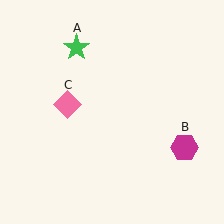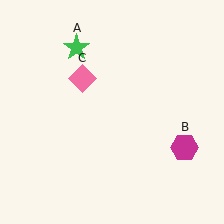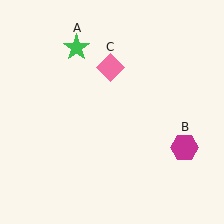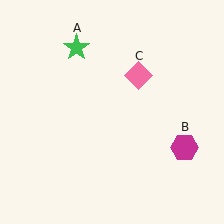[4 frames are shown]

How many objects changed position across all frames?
1 object changed position: pink diamond (object C).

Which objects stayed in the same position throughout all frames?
Green star (object A) and magenta hexagon (object B) remained stationary.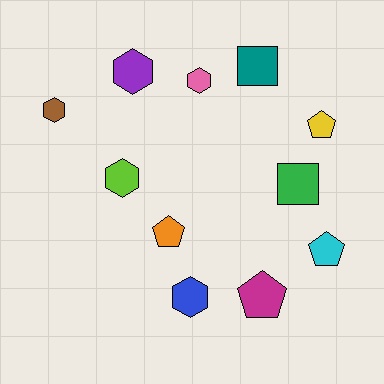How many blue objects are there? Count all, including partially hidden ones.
There is 1 blue object.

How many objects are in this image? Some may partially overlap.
There are 11 objects.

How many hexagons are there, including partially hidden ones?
There are 5 hexagons.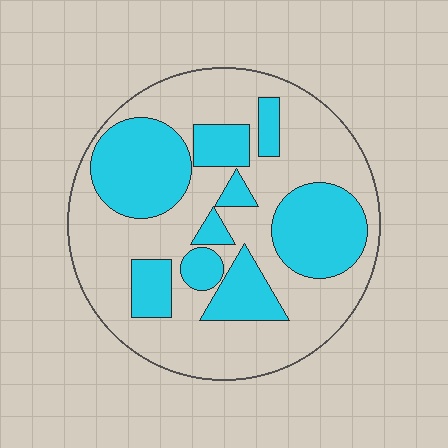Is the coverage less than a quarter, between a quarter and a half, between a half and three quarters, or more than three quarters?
Between a quarter and a half.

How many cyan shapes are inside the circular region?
9.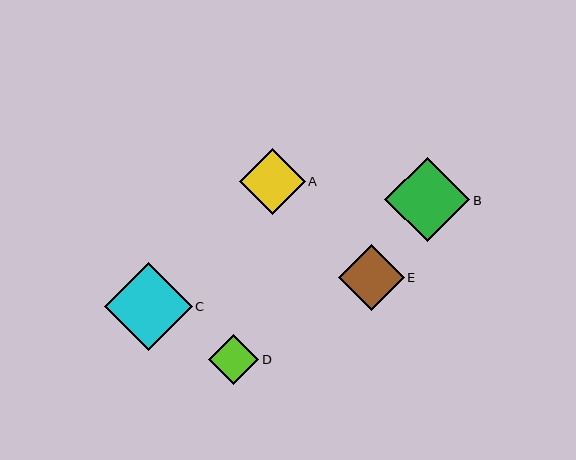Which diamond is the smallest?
Diamond D is the smallest with a size of approximately 50 pixels.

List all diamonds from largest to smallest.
From largest to smallest: C, B, A, E, D.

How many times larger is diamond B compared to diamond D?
Diamond B is approximately 1.7 times the size of diamond D.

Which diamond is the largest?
Diamond C is the largest with a size of approximately 88 pixels.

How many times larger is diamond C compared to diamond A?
Diamond C is approximately 1.3 times the size of diamond A.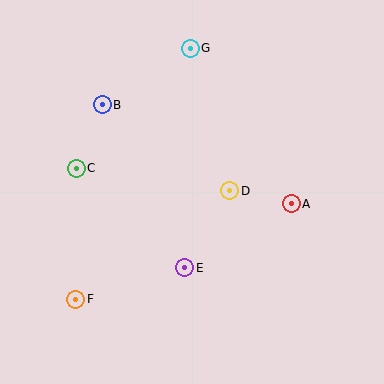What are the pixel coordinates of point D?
Point D is at (230, 191).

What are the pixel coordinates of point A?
Point A is at (291, 204).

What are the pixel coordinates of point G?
Point G is at (190, 48).